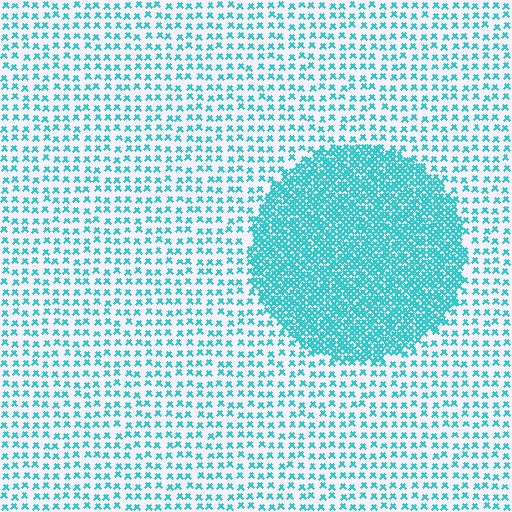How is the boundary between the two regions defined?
The boundary is defined by a change in element density (approximately 2.9x ratio). All elements are the same color, size, and shape.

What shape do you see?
I see a circle.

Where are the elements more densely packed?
The elements are more densely packed inside the circle boundary.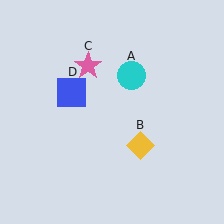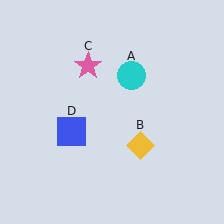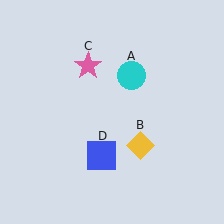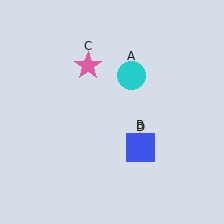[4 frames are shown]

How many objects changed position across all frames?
1 object changed position: blue square (object D).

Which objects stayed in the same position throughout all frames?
Cyan circle (object A) and yellow diamond (object B) and pink star (object C) remained stationary.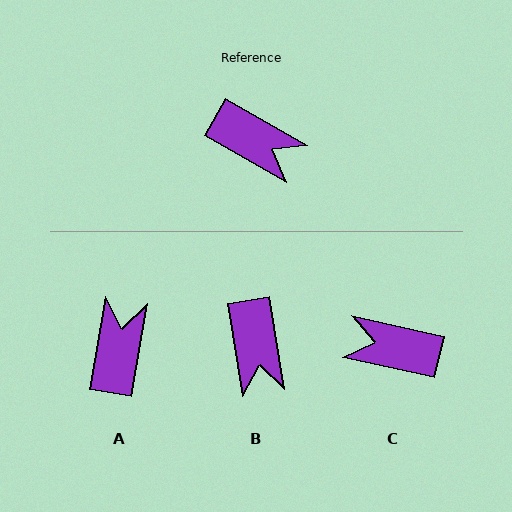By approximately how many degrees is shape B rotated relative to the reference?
Approximately 51 degrees clockwise.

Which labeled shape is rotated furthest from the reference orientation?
C, about 163 degrees away.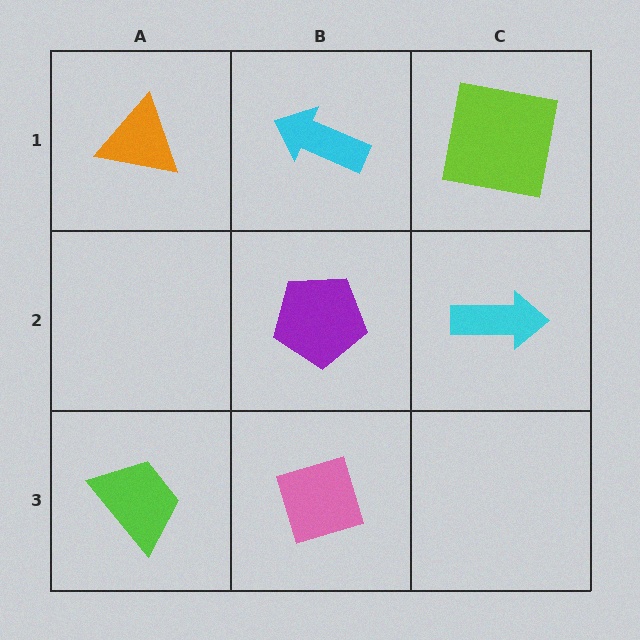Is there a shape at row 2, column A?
No, that cell is empty.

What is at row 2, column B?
A purple pentagon.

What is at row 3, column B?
A pink diamond.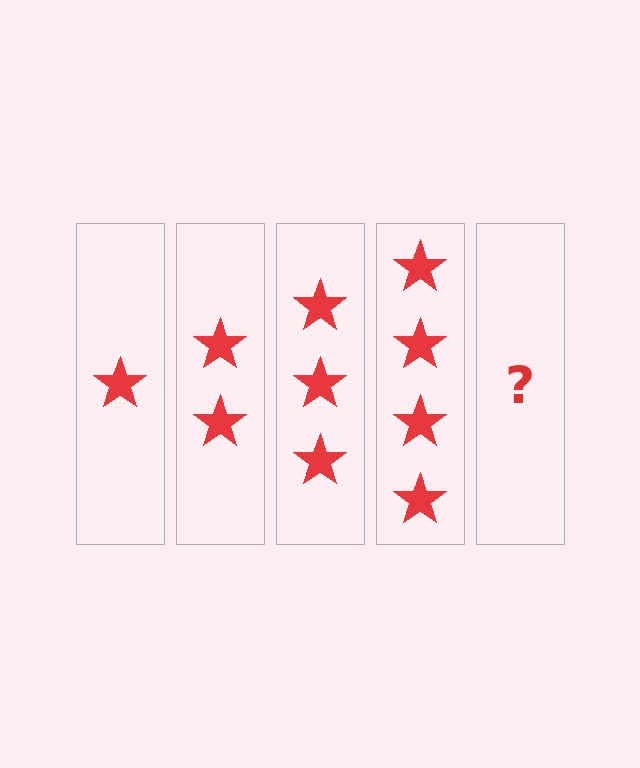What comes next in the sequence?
The next element should be 5 stars.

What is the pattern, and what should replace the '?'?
The pattern is that each step adds one more star. The '?' should be 5 stars.